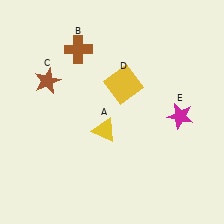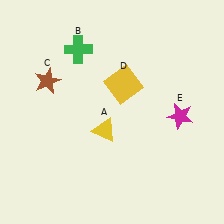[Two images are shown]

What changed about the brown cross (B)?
In Image 1, B is brown. In Image 2, it changed to green.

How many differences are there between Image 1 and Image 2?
There is 1 difference between the two images.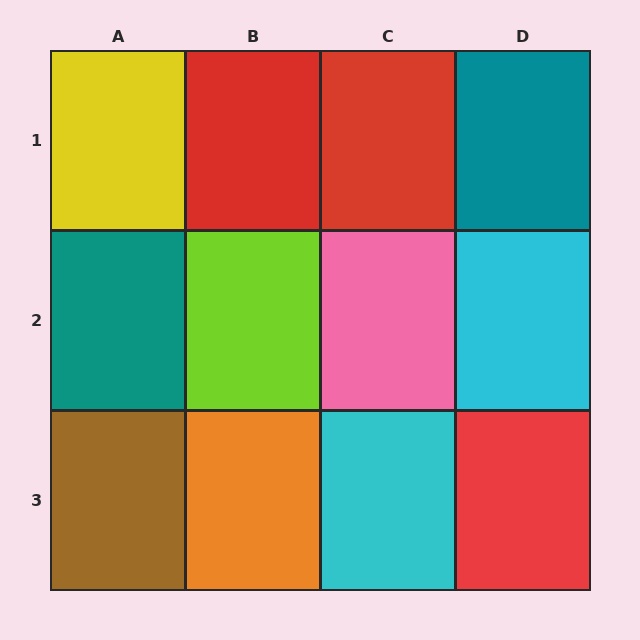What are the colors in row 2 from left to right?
Teal, lime, pink, cyan.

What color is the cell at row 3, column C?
Cyan.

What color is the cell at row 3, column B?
Orange.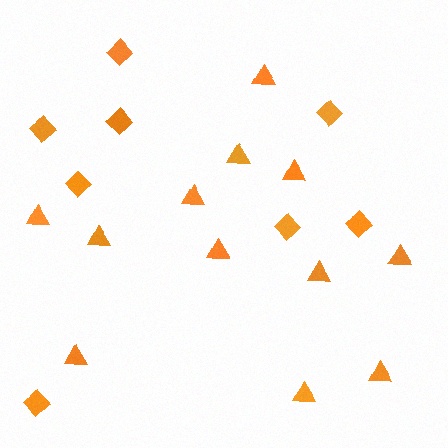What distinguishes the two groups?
There are 2 groups: one group of triangles (12) and one group of diamonds (8).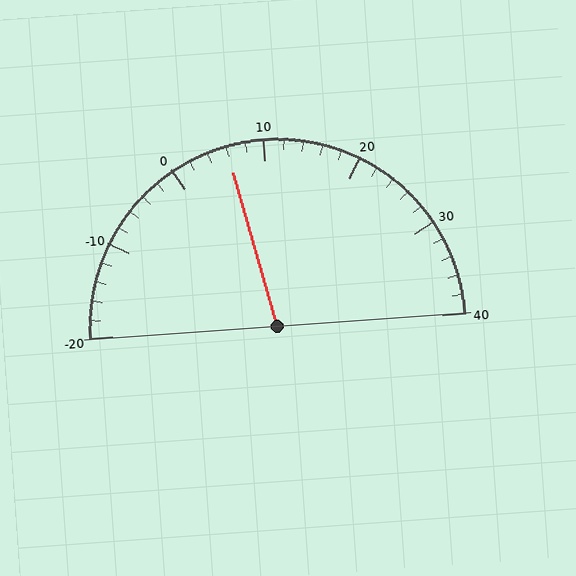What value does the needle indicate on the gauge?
The needle indicates approximately 6.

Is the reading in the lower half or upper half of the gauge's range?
The reading is in the lower half of the range (-20 to 40).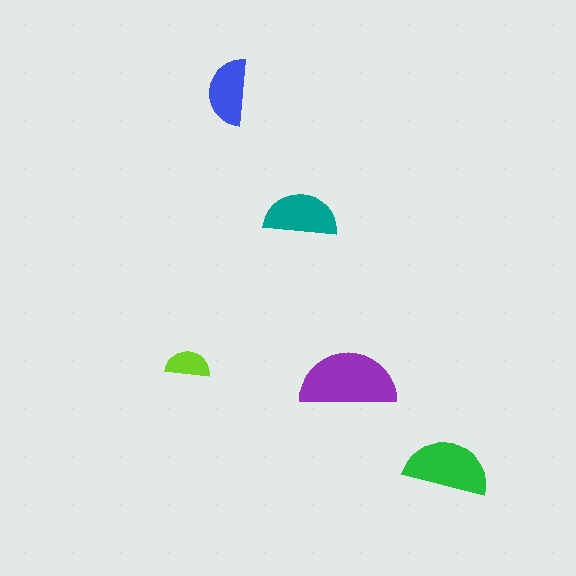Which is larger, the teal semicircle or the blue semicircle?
The teal one.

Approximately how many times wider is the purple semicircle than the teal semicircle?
About 1.5 times wider.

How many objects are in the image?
There are 5 objects in the image.